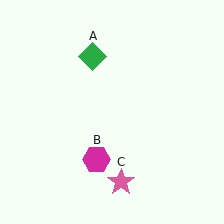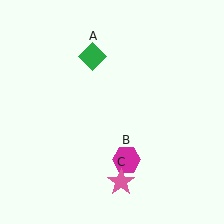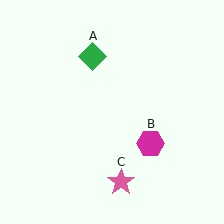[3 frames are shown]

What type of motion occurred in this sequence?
The magenta hexagon (object B) rotated counterclockwise around the center of the scene.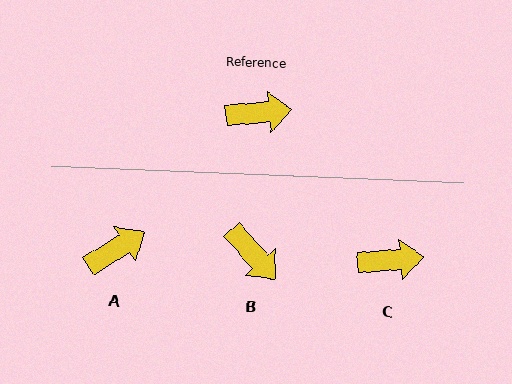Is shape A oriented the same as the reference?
No, it is off by about 27 degrees.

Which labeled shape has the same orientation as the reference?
C.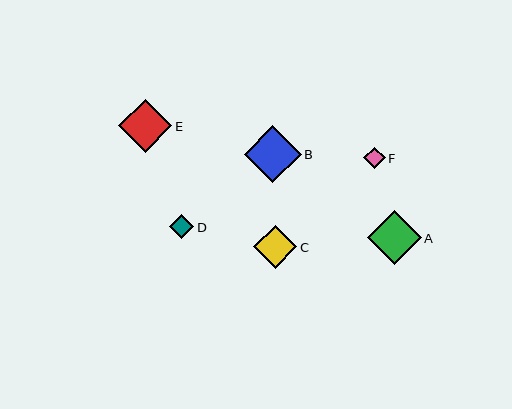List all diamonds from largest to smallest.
From largest to smallest: B, A, E, C, D, F.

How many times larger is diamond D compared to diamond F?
Diamond D is approximately 1.1 times the size of diamond F.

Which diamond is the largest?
Diamond B is the largest with a size of approximately 57 pixels.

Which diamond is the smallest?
Diamond F is the smallest with a size of approximately 22 pixels.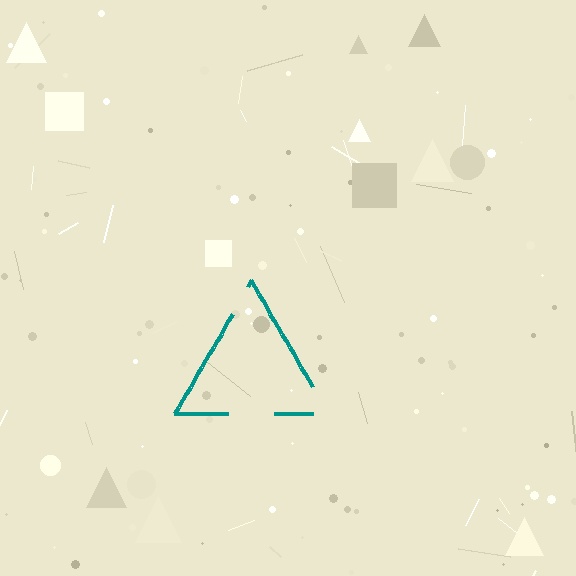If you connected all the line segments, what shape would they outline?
They would outline a triangle.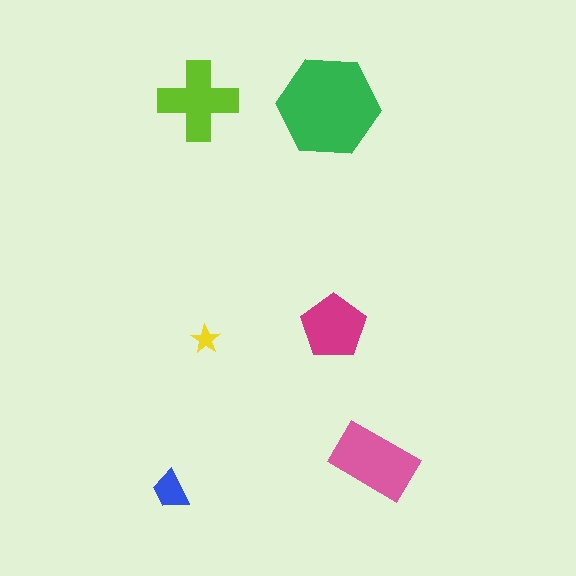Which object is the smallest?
The yellow star.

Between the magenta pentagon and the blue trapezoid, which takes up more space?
The magenta pentagon.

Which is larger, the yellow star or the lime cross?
The lime cross.